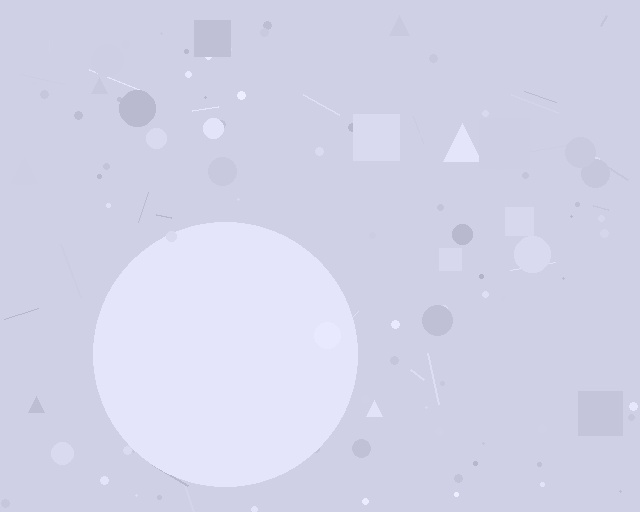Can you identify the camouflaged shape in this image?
The camouflaged shape is a circle.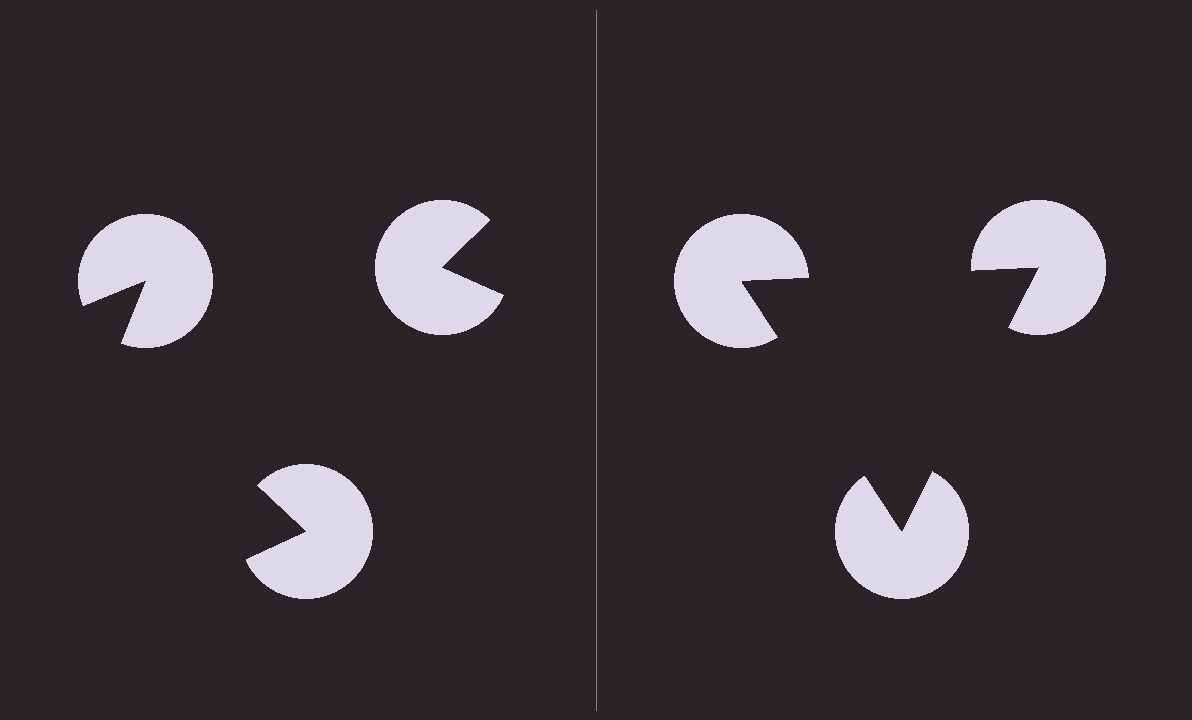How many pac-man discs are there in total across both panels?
6 — 3 on each side.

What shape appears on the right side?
An illusory triangle.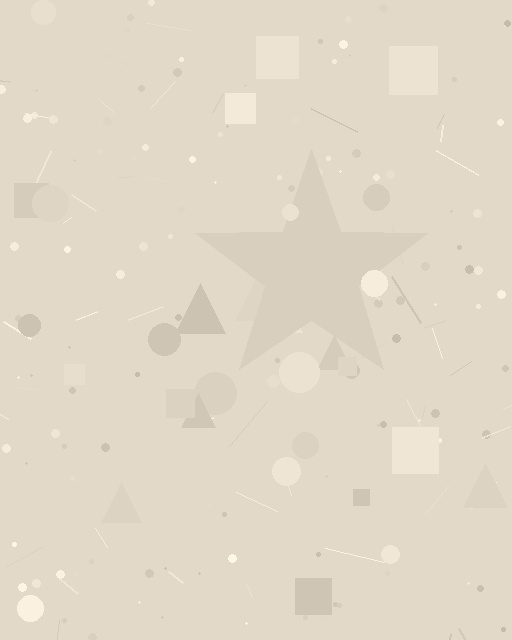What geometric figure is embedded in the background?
A star is embedded in the background.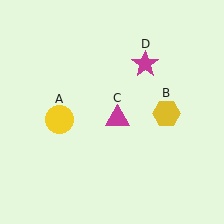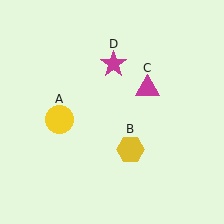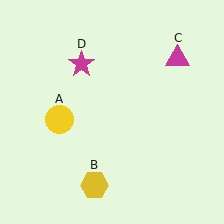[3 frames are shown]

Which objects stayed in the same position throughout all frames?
Yellow circle (object A) remained stationary.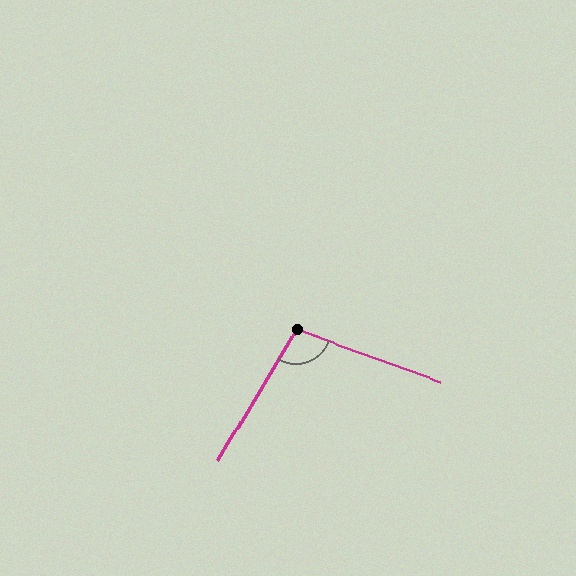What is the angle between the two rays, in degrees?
Approximately 101 degrees.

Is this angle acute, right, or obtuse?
It is obtuse.